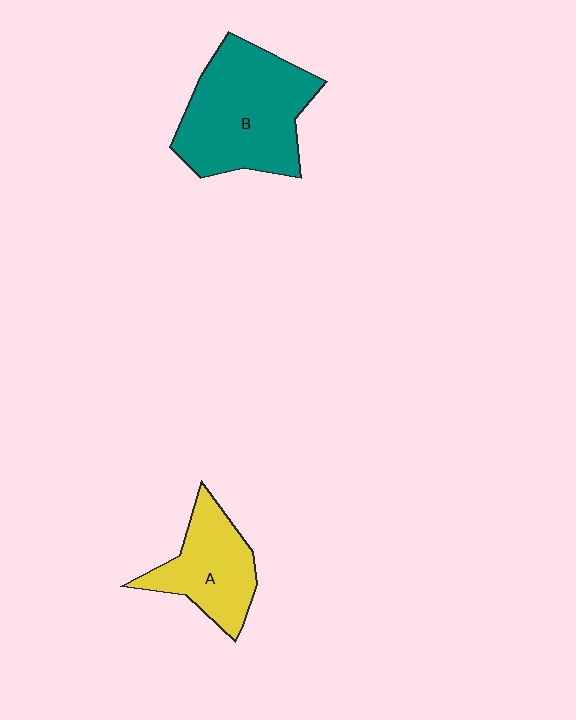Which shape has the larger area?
Shape B (teal).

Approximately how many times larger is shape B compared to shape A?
Approximately 1.7 times.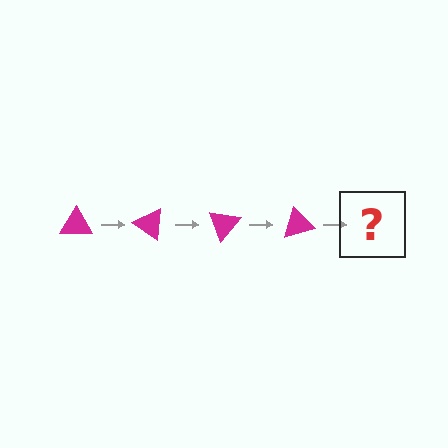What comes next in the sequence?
The next element should be a magenta triangle rotated 140 degrees.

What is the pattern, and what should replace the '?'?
The pattern is that the triangle rotates 35 degrees each step. The '?' should be a magenta triangle rotated 140 degrees.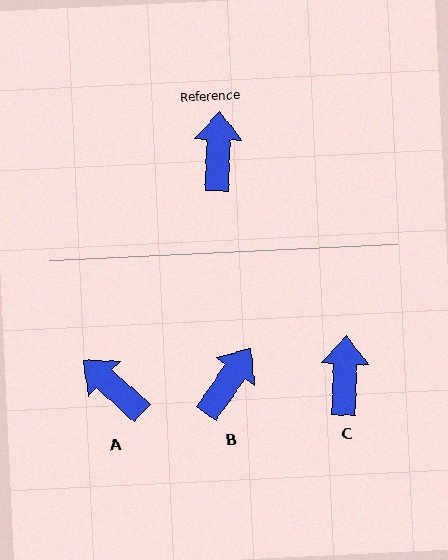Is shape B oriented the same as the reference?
No, it is off by about 33 degrees.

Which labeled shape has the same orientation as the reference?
C.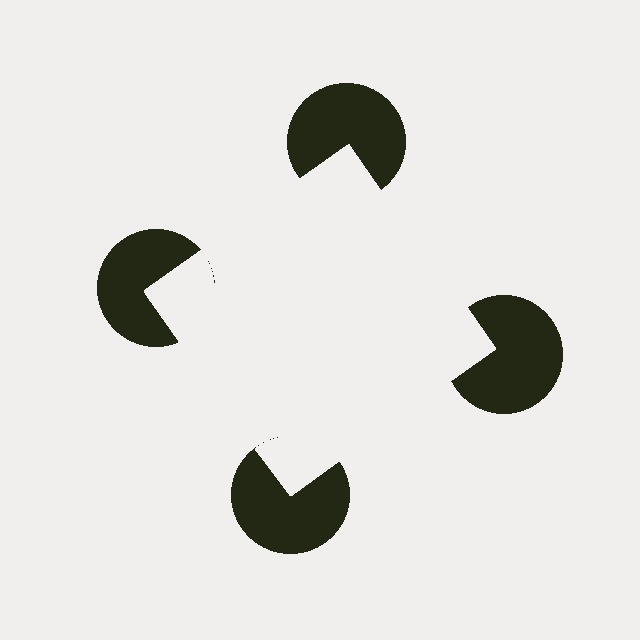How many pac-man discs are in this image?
There are 4 — one at each vertex of the illusory square.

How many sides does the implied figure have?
4 sides.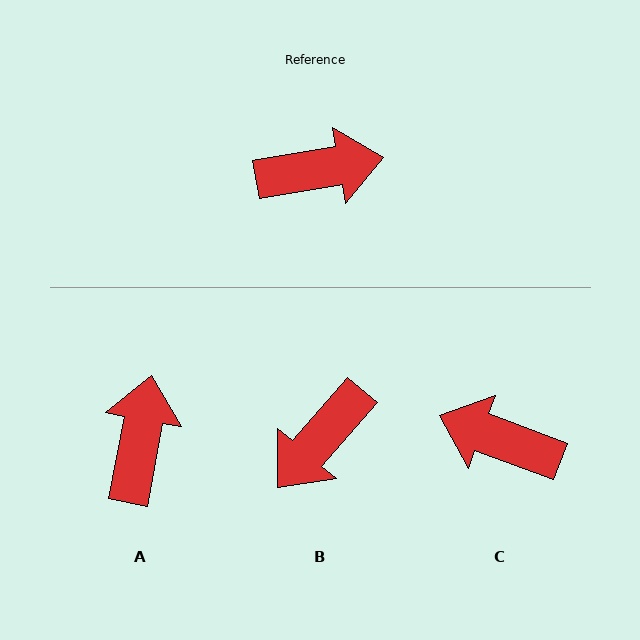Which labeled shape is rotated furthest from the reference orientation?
C, about 149 degrees away.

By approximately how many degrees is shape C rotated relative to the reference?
Approximately 149 degrees counter-clockwise.